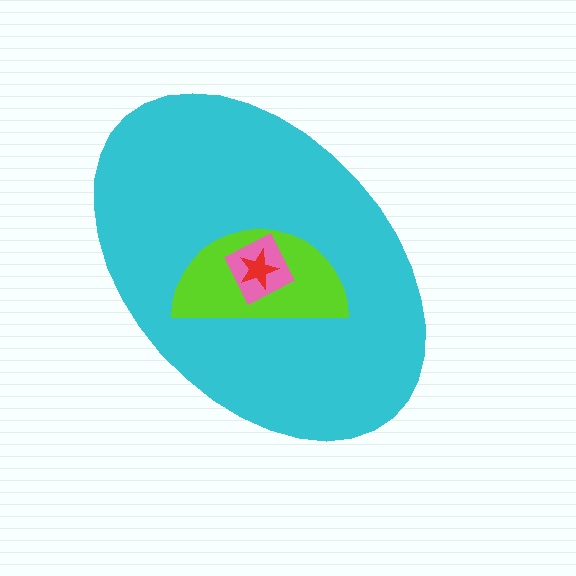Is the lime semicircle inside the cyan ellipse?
Yes.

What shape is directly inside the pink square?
The red star.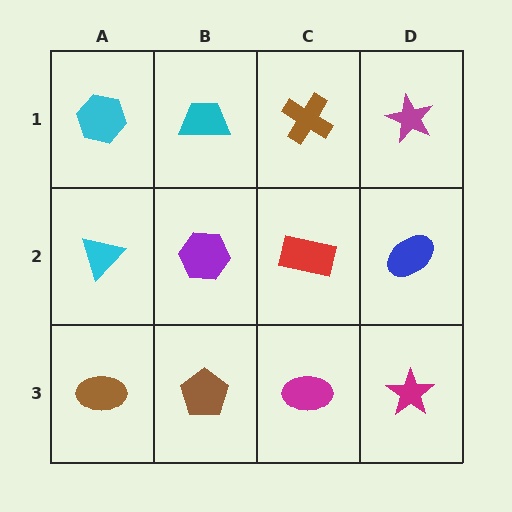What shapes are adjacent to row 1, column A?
A cyan triangle (row 2, column A), a cyan trapezoid (row 1, column B).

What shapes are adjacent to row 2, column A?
A cyan hexagon (row 1, column A), a brown ellipse (row 3, column A), a purple hexagon (row 2, column B).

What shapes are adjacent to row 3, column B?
A purple hexagon (row 2, column B), a brown ellipse (row 3, column A), a magenta ellipse (row 3, column C).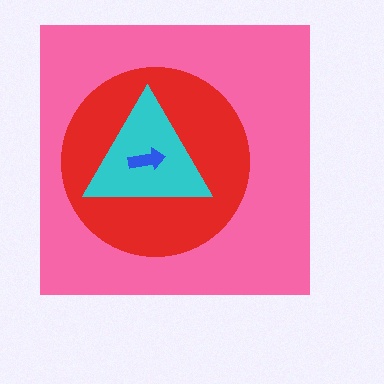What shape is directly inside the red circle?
The cyan triangle.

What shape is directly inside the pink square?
The red circle.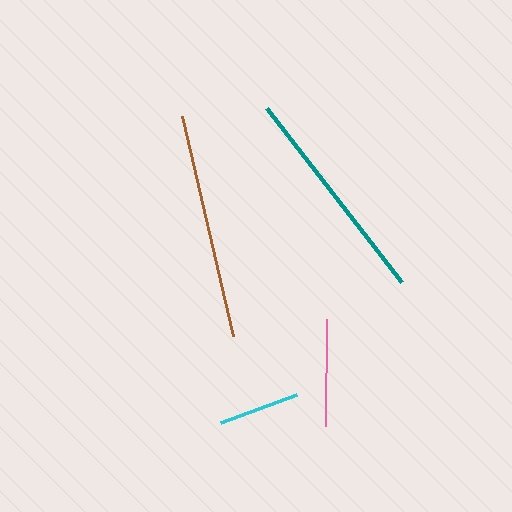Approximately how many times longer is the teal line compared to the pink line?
The teal line is approximately 2.1 times the length of the pink line.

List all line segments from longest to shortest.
From longest to shortest: brown, teal, pink, cyan.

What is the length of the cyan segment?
The cyan segment is approximately 81 pixels long.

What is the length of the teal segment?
The teal segment is approximately 221 pixels long.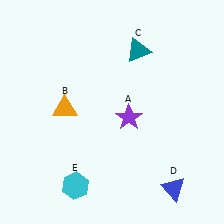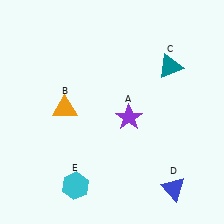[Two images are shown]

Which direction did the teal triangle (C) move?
The teal triangle (C) moved right.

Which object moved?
The teal triangle (C) moved right.